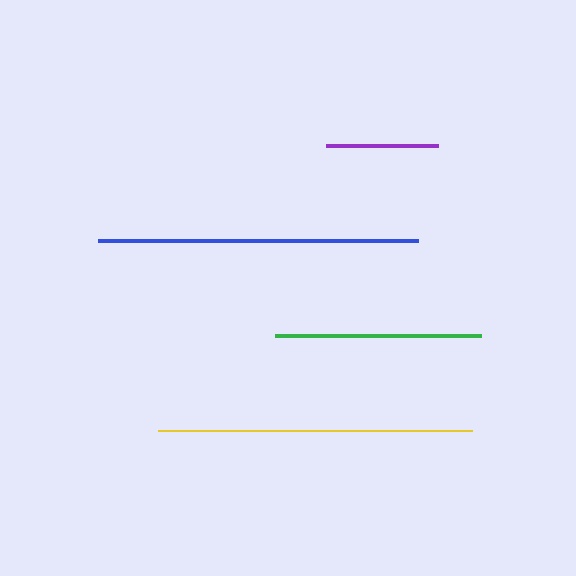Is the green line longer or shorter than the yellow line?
The yellow line is longer than the green line.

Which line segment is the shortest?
The purple line is the shortest at approximately 113 pixels.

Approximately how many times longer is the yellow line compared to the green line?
The yellow line is approximately 1.5 times the length of the green line.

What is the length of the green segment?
The green segment is approximately 206 pixels long.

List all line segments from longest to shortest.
From longest to shortest: blue, yellow, green, purple.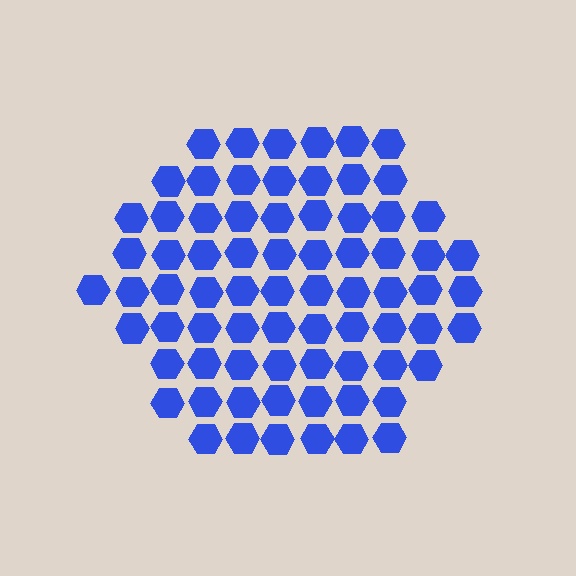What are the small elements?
The small elements are hexagons.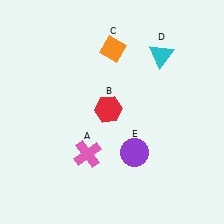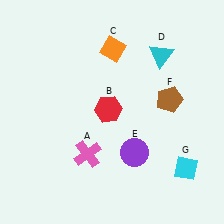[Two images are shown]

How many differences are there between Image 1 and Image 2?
There are 2 differences between the two images.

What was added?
A brown pentagon (F), a cyan diamond (G) were added in Image 2.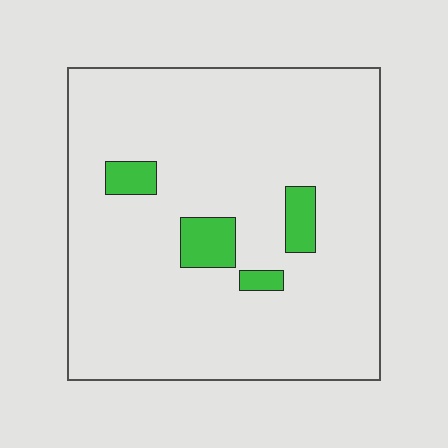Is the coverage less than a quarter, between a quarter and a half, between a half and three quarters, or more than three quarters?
Less than a quarter.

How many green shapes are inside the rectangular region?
4.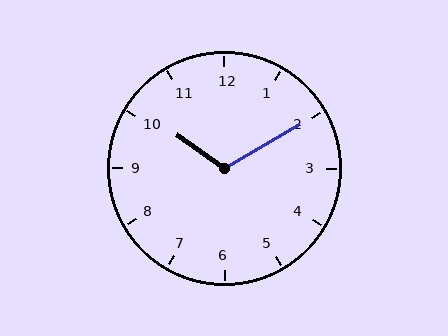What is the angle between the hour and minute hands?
Approximately 115 degrees.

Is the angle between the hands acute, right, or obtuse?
It is obtuse.